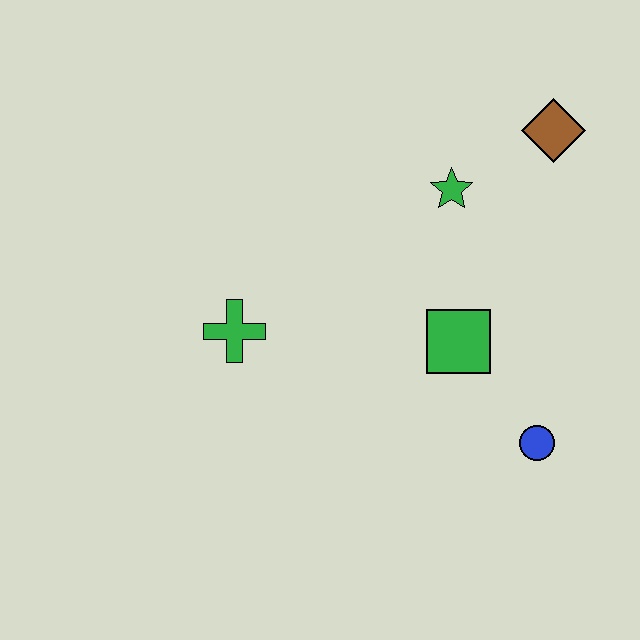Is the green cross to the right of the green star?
No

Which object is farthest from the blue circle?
The green cross is farthest from the blue circle.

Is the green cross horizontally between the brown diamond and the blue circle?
No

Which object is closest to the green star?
The brown diamond is closest to the green star.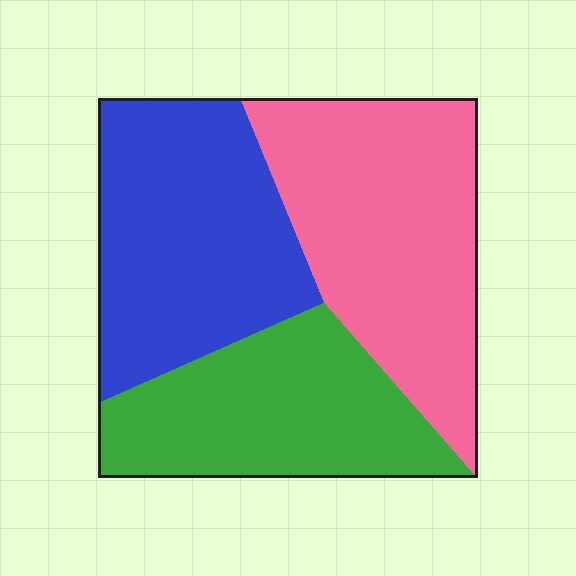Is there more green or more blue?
Blue.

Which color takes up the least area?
Green, at roughly 30%.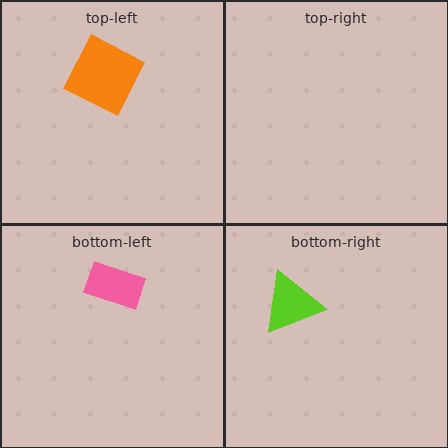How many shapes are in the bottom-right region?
1.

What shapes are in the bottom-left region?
The pink rectangle.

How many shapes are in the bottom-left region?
1.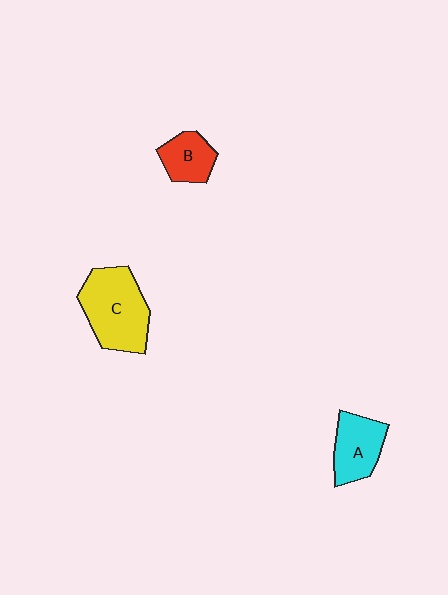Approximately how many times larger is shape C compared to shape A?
Approximately 1.6 times.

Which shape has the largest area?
Shape C (yellow).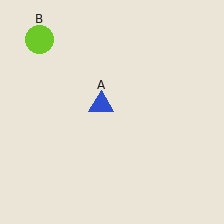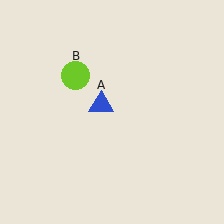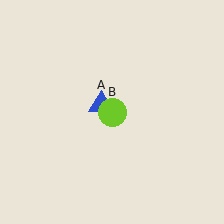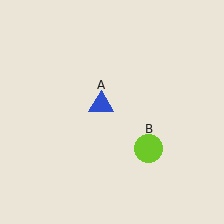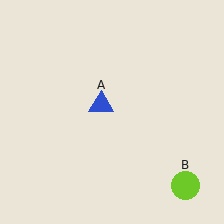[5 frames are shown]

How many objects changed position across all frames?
1 object changed position: lime circle (object B).